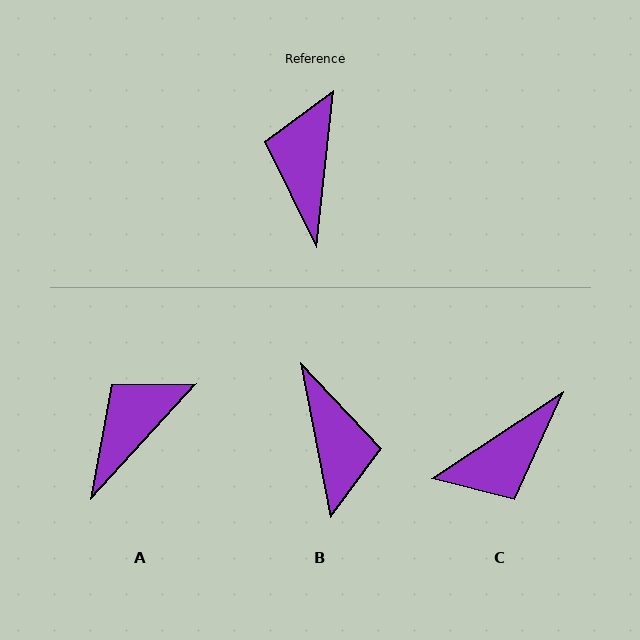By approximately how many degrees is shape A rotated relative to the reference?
Approximately 36 degrees clockwise.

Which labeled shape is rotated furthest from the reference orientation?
B, about 163 degrees away.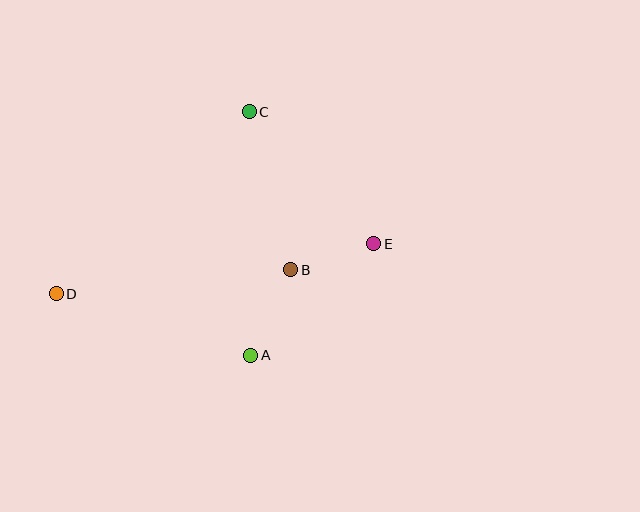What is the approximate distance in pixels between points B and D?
The distance between B and D is approximately 236 pixels.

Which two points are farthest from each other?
Points D and E are farthest from each other.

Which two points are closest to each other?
Points B and E are closest to each other.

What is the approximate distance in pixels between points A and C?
The distance between A and C is approximately 243 pixels.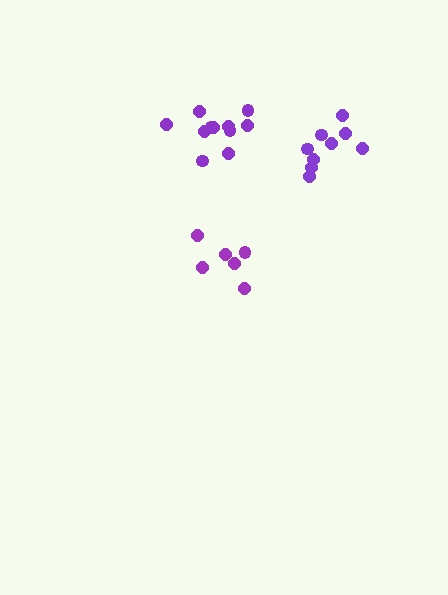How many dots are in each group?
Group 1: 6 dots, Group 2: 9 dots, Group 3: 11 dots (26 total).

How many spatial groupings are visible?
There are 3 spatial groupings.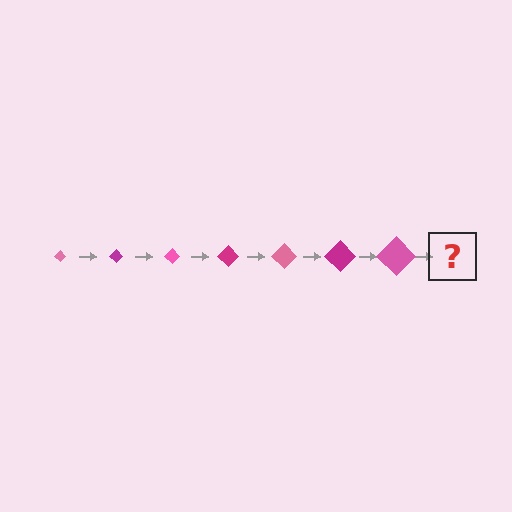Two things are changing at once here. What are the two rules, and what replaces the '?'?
The two rules are that the diamond grows larger each step and the color cycles through pink and magenta. The '?' should be a magenta diamond, larger than the previous one.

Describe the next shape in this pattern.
It should be a magenta diamond, larger than the previous one.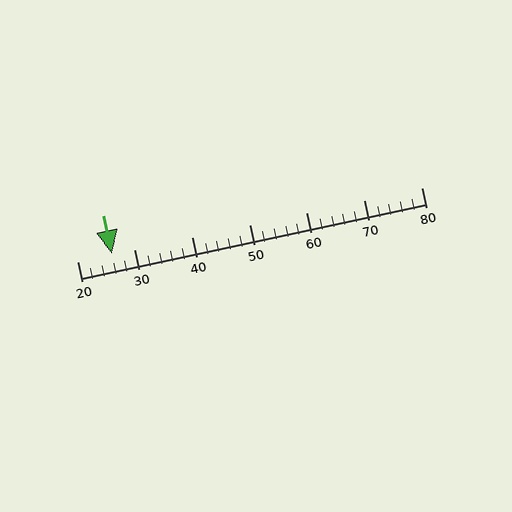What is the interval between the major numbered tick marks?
The major tick marks are spaced 10 units apart.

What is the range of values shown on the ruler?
The ruler shows values from 20 to 80.